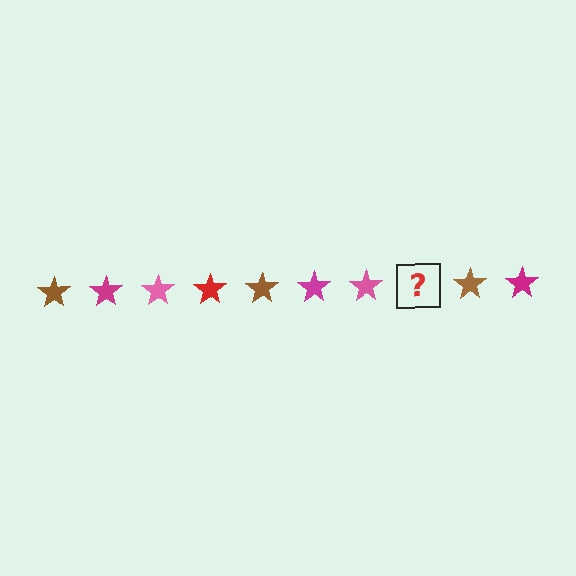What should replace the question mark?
The question mark should be replaced with a red star.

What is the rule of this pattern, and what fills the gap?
The rule is that the pattern cycles through brown, magenta, pink, red stars. The gap should be filled with a red star.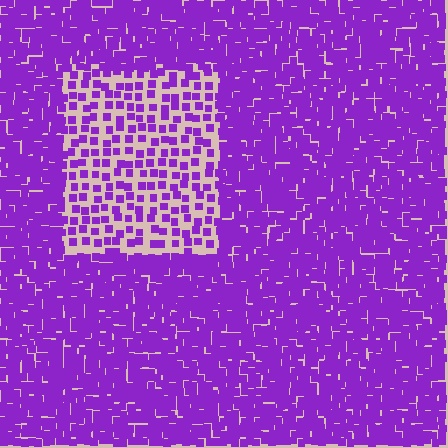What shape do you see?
I see a rectangle.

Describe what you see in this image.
The image contains small purple elements arranged at two different densities. A rectangle-shaped region is visible where the elements are less densely packed than the surrounding area.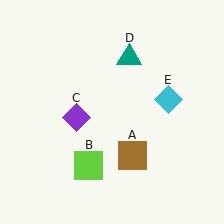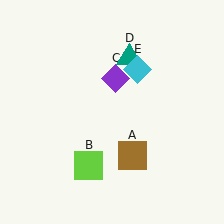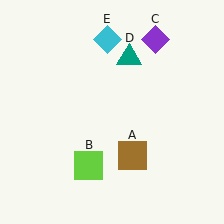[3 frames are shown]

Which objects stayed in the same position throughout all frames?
Brown square (object A) and lime square (object B) and teal triangle (object D) remained stationary.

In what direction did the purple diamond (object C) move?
The purple diamond (object C) moved up and to the right.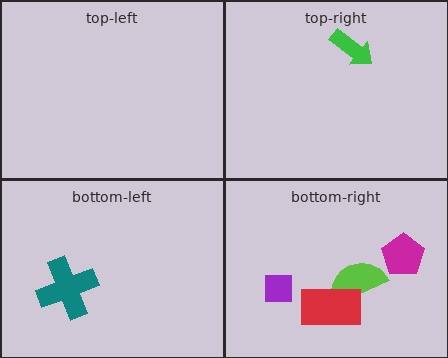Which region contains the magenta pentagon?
The bottom-right region.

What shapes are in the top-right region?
The green arrow.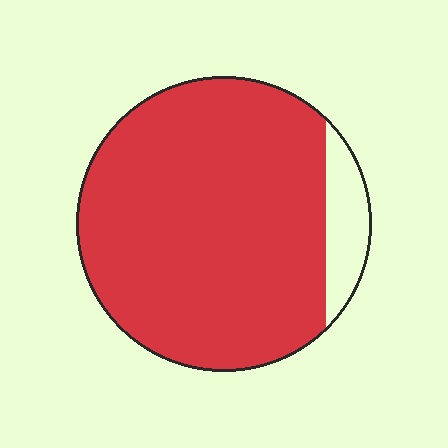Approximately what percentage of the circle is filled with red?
Approximately 90%.